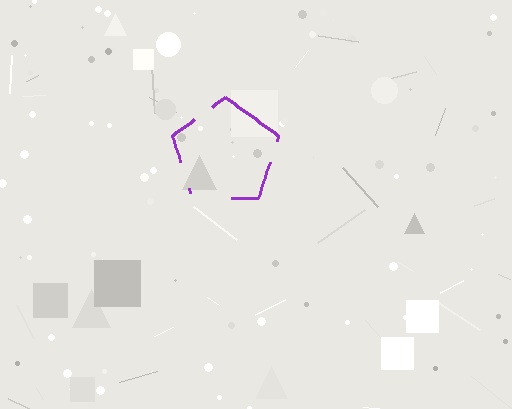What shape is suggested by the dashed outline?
The dashed outline suggests a pentagon.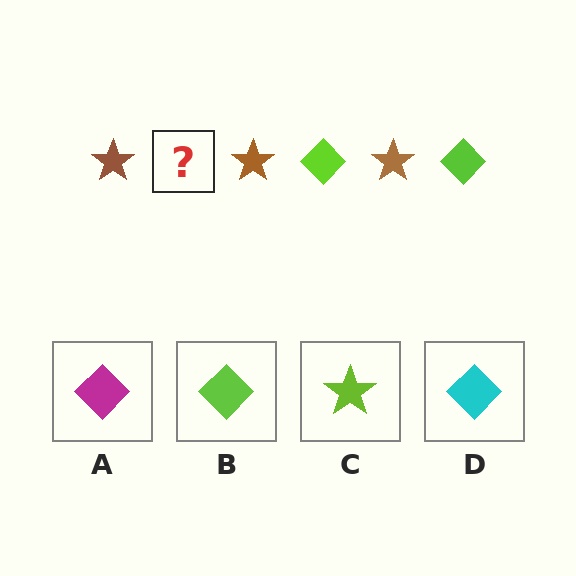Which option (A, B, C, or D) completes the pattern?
B.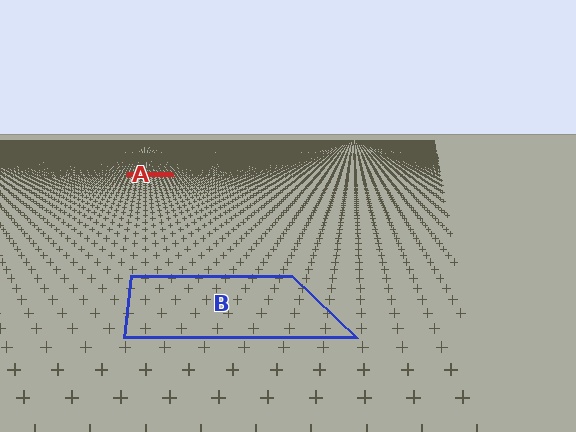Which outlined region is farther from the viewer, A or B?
Region A is farther from the viewer — the texture elements inside it appear smaller and more densely packed.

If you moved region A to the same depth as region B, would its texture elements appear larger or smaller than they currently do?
They would appear larger. At a closer depth, the same texture elements are projected at a bigger on-screen size.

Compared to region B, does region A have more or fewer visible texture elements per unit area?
Region A has more texture elements per unit area — they are packed more densely because it is farther away.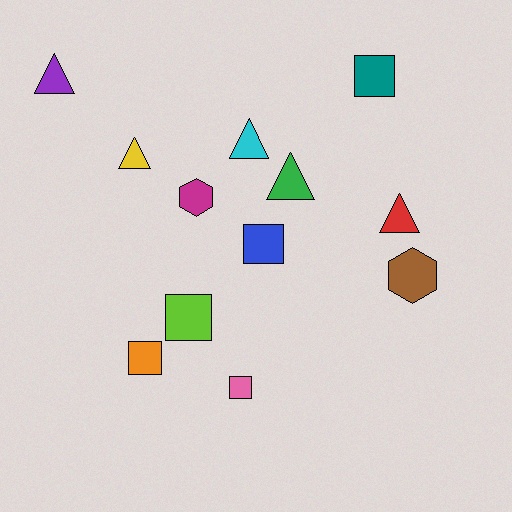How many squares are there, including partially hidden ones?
There are 5 squares.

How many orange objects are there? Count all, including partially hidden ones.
There is 1 orange object.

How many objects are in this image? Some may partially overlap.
There are 12 objects.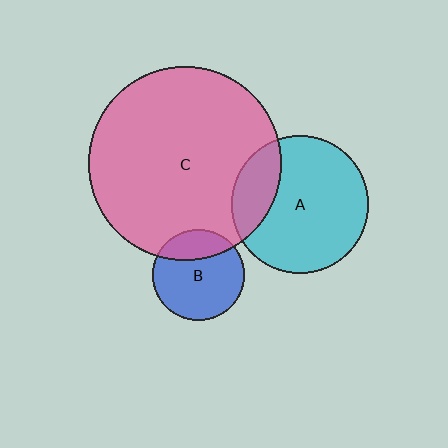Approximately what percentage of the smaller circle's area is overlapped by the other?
Approximately 25%.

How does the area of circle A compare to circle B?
Approximately 2.3 times.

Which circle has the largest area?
Circle C (pink).